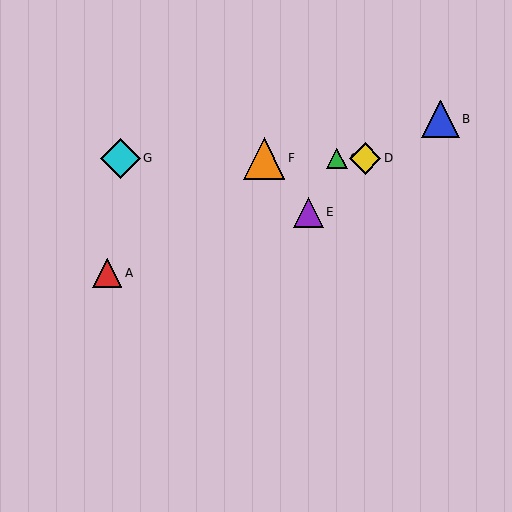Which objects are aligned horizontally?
Objects C, D, F, G are aligned horizontally.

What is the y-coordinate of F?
Object F is at y≈158.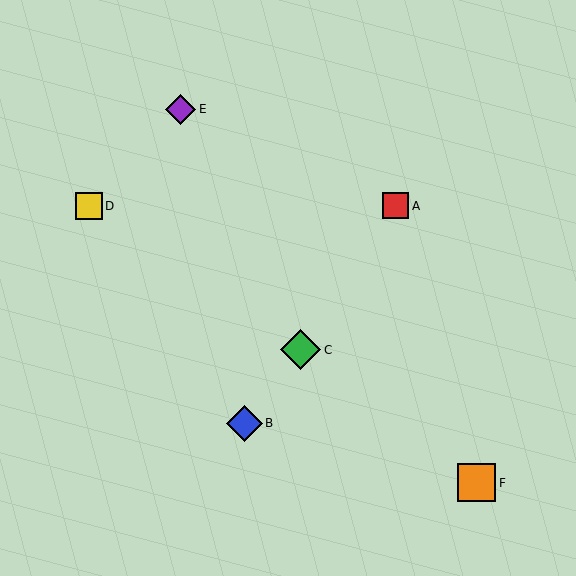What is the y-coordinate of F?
Object F is at y≈483.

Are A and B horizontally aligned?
No, A is at y≈206 and B is at y≈423.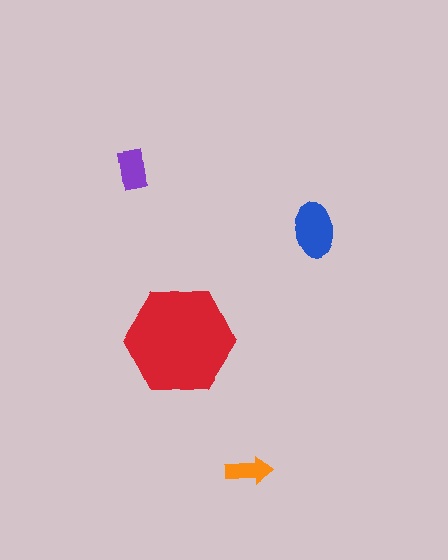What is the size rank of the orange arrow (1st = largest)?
4th.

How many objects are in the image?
There are 4 objects in the image.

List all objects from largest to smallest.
The red hexagon, the blue ellipse, the purple rectangle, the orange arrow.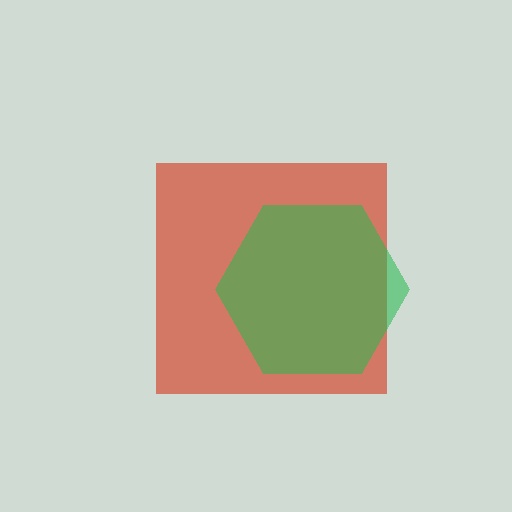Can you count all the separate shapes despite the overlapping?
Yes, there are 2 separate shapes.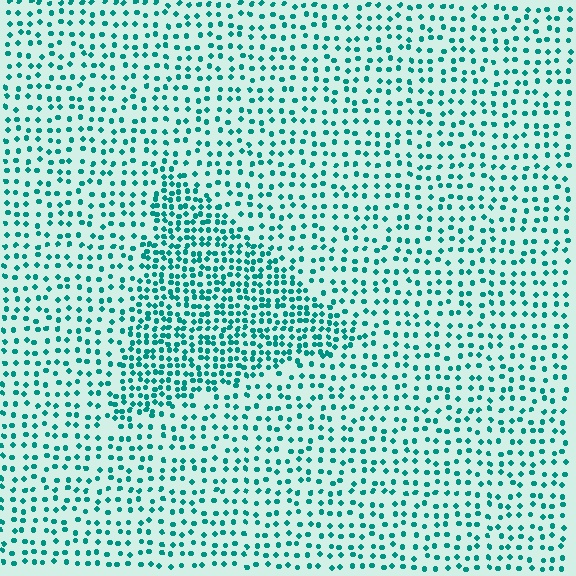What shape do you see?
I see a triangle.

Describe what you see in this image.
The image contains small teal elements arranged at two different densities. A triangle-shaped region is visible where the elements are more densely packed than the surrounding area.